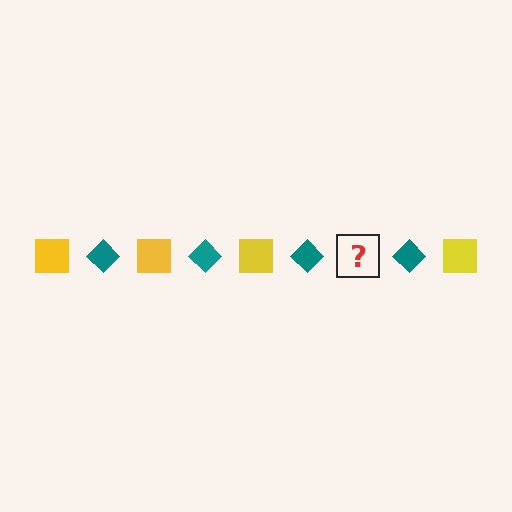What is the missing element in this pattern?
The missing element is a yellow square.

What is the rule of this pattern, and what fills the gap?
The rule is that the pattern alternates between yellow square and teal diamond. The gap should be filled with a yellow square.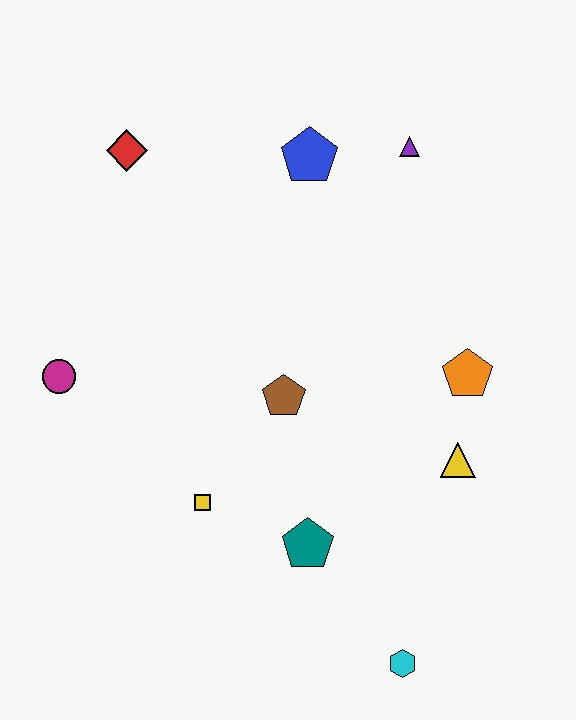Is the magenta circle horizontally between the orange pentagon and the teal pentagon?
No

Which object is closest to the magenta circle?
The yellow square is closest to the magenta circle.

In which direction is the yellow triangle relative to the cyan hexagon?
The yellow triangle is above the cyan hexagon.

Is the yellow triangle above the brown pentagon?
No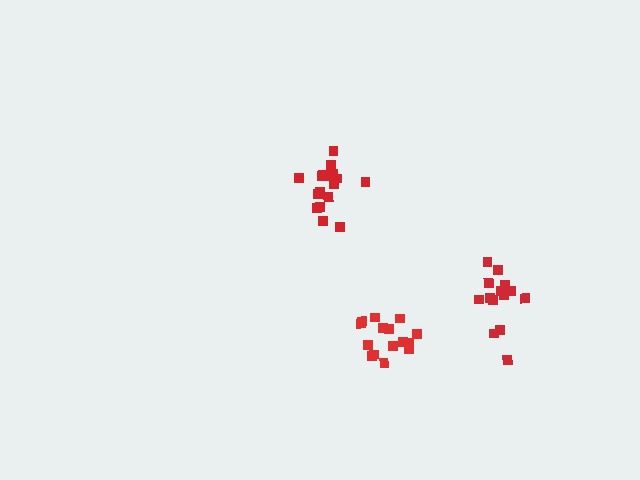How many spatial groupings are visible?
There are 3 spatial groupings.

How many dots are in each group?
Group 1: 14 dots, Group 2: 17 dots, Group 3: 16 dots (47 total).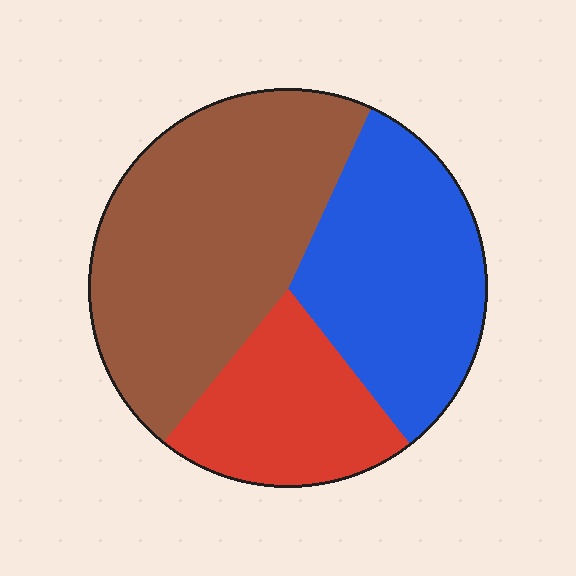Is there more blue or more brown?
Brown.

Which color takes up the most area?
Brown, at roughly 45%.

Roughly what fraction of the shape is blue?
Blue covers roughly 30% of the shape.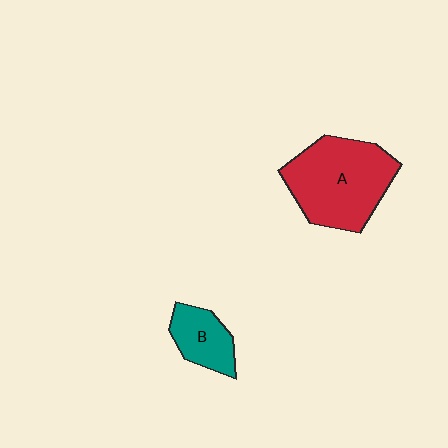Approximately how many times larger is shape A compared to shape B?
Approximately 2.4 times.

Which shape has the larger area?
Shape A (red).